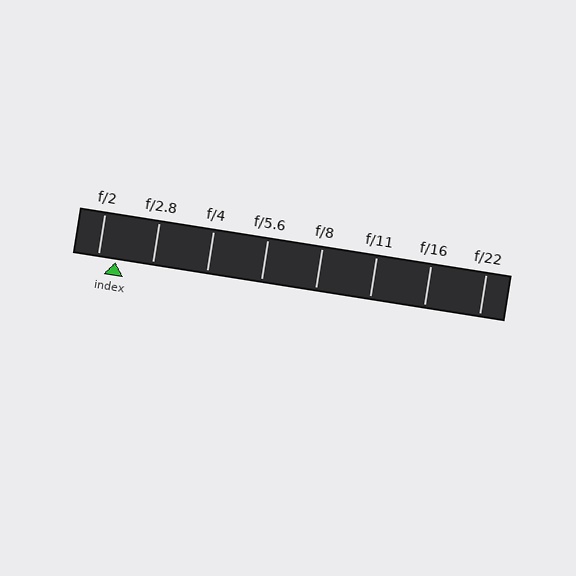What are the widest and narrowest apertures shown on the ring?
The widest aperture shown is f/2 and the narrowest is f/22.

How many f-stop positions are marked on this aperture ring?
There are 8 f-stop positions marked.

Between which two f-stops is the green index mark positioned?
The index mark is between f/2 and f/2.8.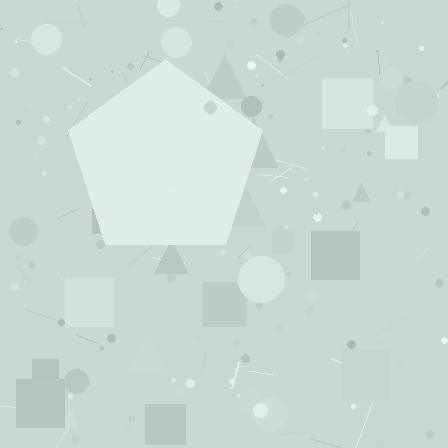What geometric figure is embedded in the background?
A pentagon is embedded in the background.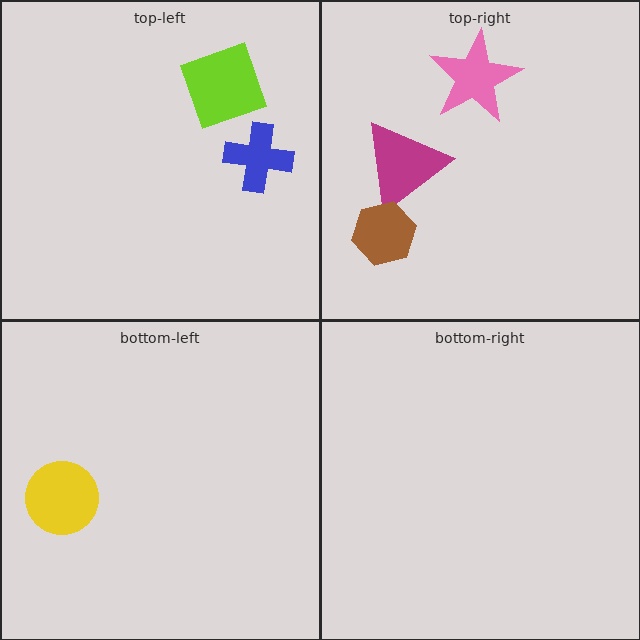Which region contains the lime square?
The top-left region.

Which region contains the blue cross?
The top-left region.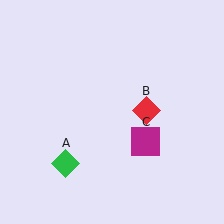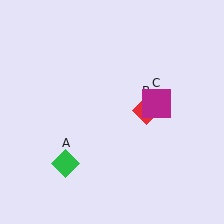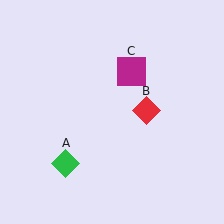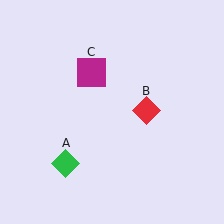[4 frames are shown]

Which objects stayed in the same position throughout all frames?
Green diamond (object A) and red diamond (object B) remained stationary.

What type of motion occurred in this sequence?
The magenta square (object C) rotated counterclockwise around the center of the scene.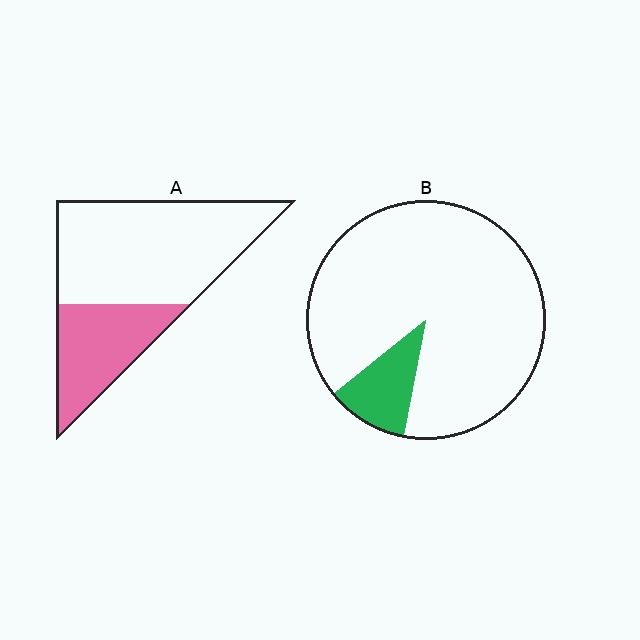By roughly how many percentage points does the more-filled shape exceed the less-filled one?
By roughly 20 percentage points (A over B).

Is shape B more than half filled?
No.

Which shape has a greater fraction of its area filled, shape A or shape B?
Shape A.